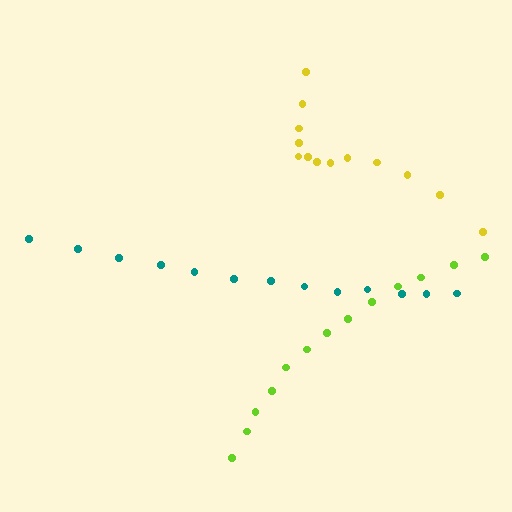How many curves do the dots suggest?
There are 3 distinct paths.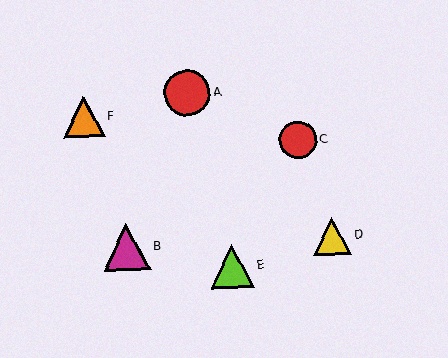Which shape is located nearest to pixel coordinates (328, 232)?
The yellow triangle (labeled D) at (332, 236) is nearest to that location.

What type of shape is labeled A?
Shape A is a red circle.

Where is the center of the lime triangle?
The center of the lime triangle is at (232, 266).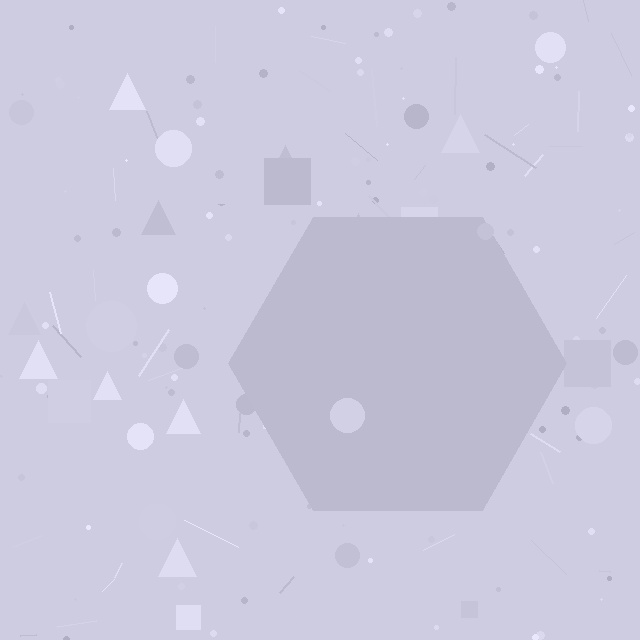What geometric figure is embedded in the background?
A hexagon is embedded in the background.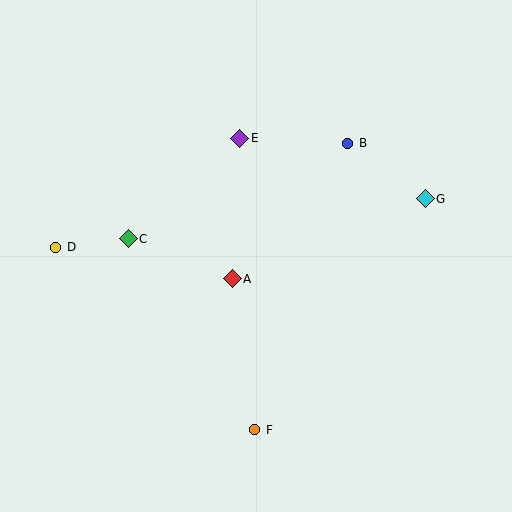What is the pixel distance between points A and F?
The distance between A and F is 152 pixels.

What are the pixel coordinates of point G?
Point G is at (425, 199).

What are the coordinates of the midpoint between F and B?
The midpoint between F and B is at (301, 287).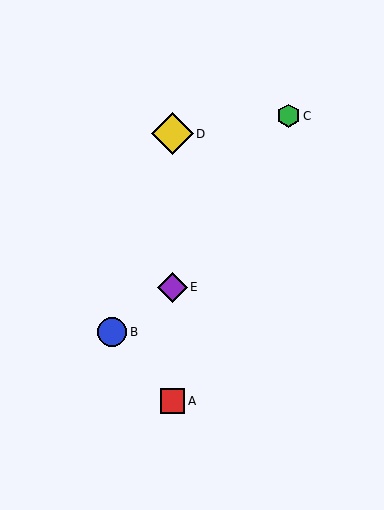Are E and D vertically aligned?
Yes, both are at x≈172.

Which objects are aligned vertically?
Objects A, D, E are aligned vertically.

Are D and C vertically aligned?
No, D is at x≈172 and C is at x≈288.